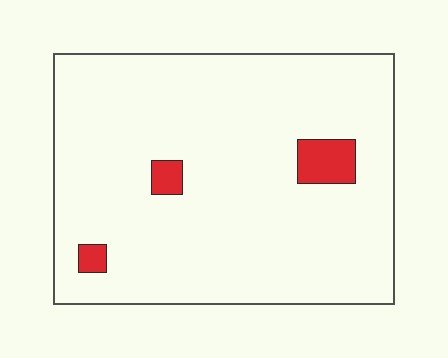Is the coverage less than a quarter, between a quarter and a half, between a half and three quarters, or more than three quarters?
Less than a quarter.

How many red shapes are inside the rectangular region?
3.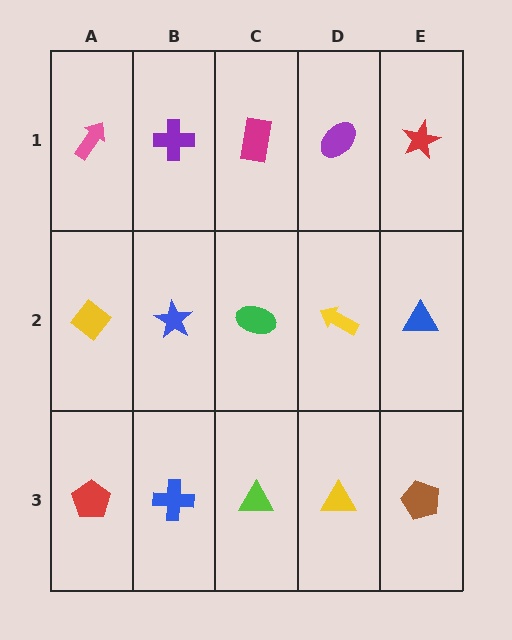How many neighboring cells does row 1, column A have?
2.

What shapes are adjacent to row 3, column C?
A green ellipse (row 2, column C), a blue cross (row 3, column B), a yellow triangle (row 3, column D).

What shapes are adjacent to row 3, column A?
A yellow diamond (row 2, column A), a blue cross (row 3, column B).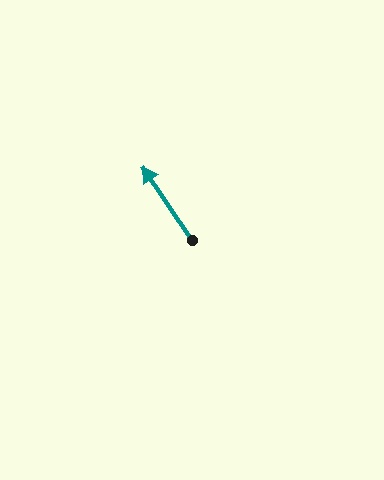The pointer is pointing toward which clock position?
Roughly 11 o'clock.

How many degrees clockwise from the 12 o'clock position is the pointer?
Approximately 326 degrees.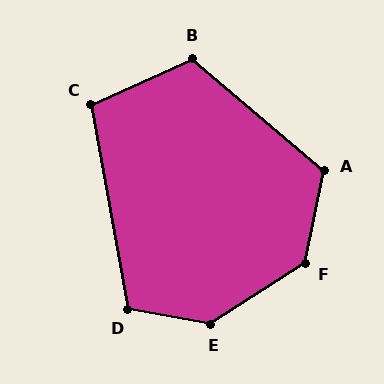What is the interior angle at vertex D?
Approximately 111 degrees (obtuse).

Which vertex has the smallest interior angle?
C, at approximately 104 degrees.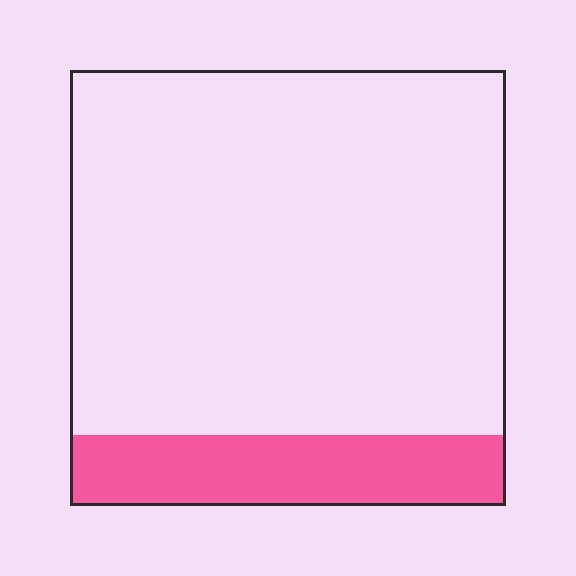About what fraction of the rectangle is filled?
About one sixth (1/6).